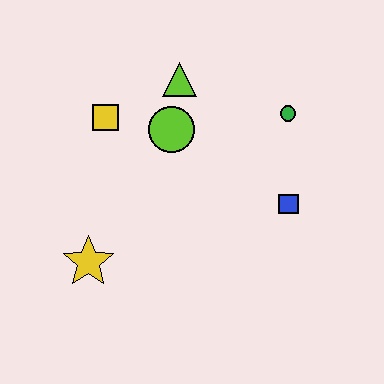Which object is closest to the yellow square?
The lime circle is closest to the yellow square.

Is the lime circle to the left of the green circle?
Yes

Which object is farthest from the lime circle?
The yellow star is farthest from the lime circle.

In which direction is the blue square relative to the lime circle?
The blue square is to the right of the lime circle.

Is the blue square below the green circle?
Yes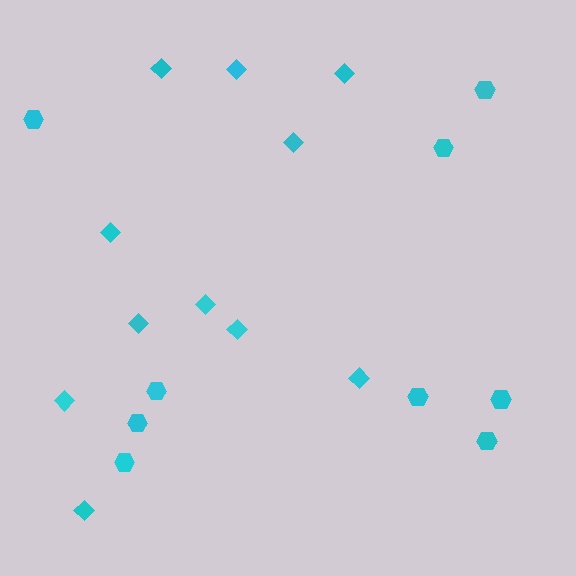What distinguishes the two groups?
There are 2 groups: one group of hexagons (9) and one group of diamonds (11).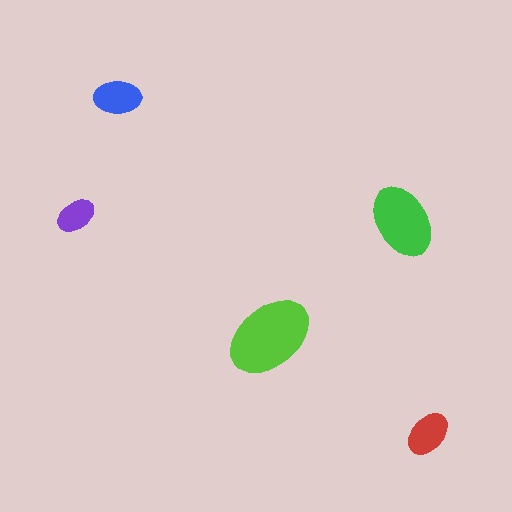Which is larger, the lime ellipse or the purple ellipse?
The lime one.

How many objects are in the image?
There are 5 objects in the image.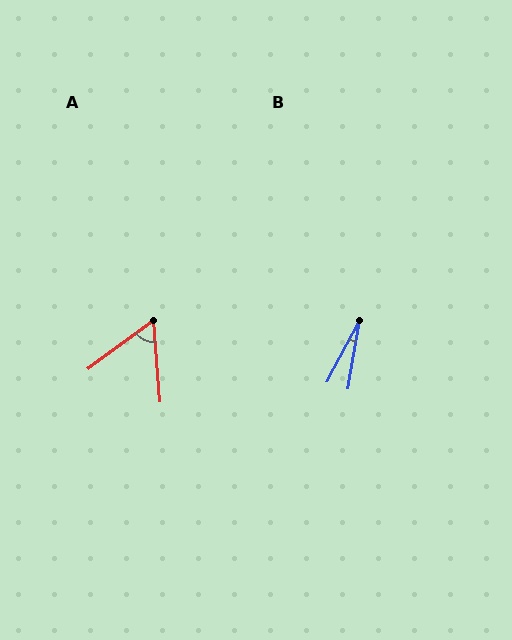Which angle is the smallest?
B, at approximately 18 degrees.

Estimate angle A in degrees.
Approximately 59 degrees.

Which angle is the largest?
A, at approximately 59 degrees.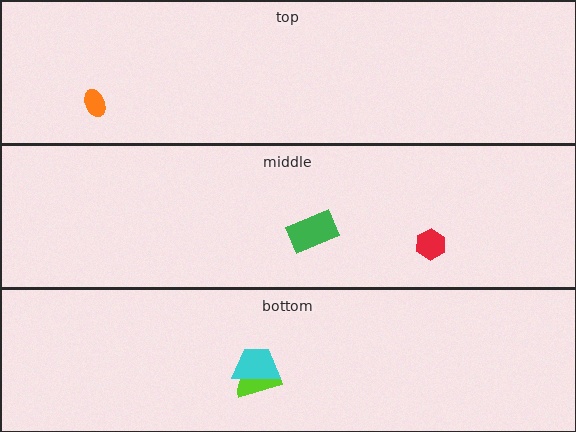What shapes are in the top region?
The orange ellipse.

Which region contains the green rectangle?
The middle region.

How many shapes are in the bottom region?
2.